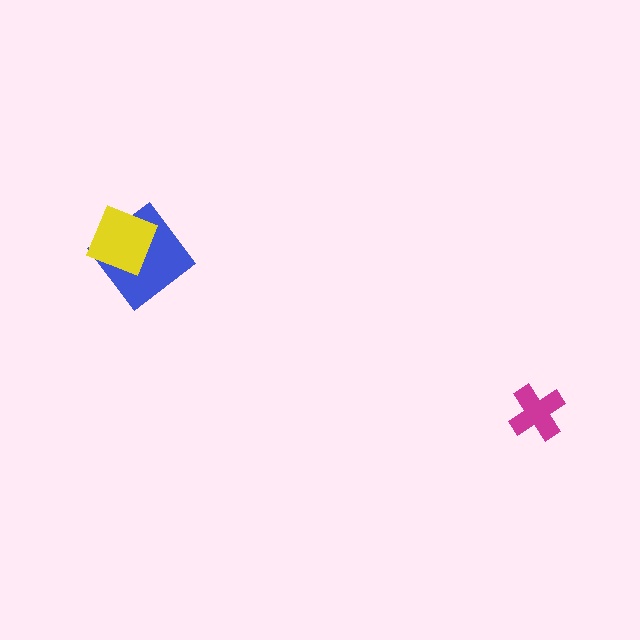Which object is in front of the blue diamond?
The yellow square is in front of the blue diamond.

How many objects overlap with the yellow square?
1 object overlaps with the yellow square.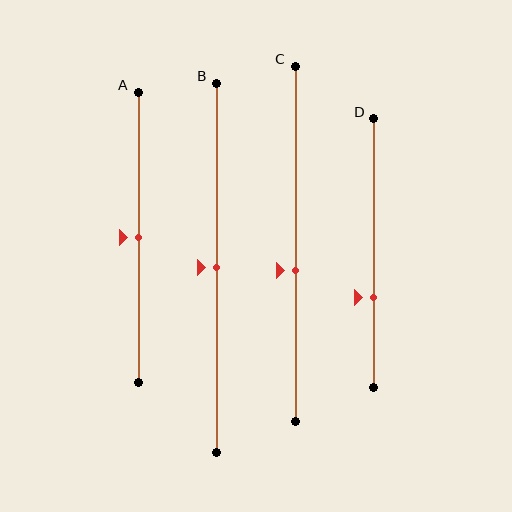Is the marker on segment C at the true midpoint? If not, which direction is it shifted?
No, the marker on segment C is shifted downward by about 8% of the segment length.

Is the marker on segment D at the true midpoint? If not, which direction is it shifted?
No, the marker on segment D is shifted downward by about 17% of the segment length.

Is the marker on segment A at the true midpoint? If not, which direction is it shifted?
Yes, the marker on segment A is at the true midpoint.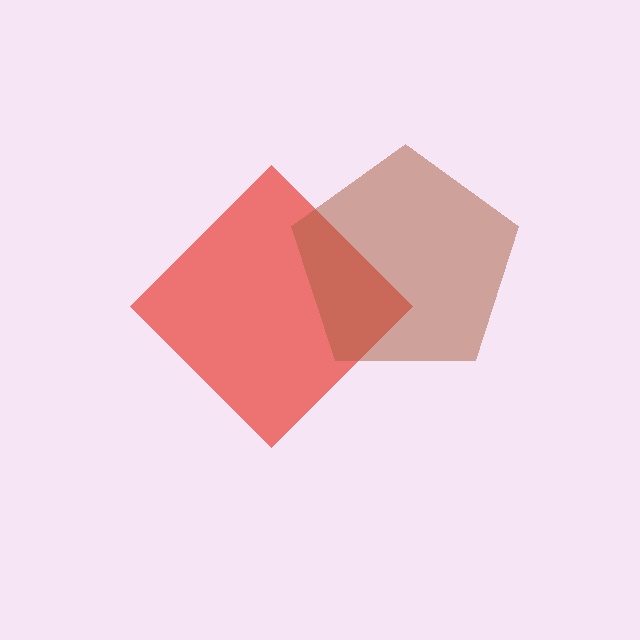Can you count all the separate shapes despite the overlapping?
Yes, there are 2 separate shapes.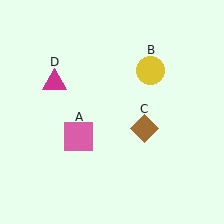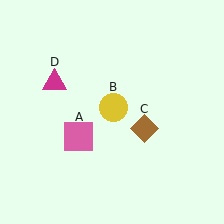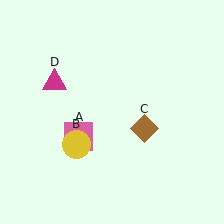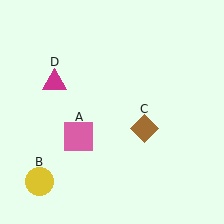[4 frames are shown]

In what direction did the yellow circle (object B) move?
The yellow circle (object B) moved down and to the left.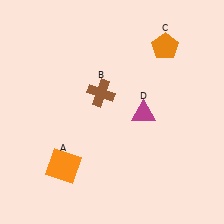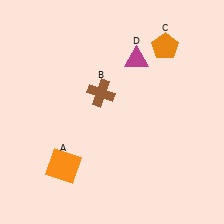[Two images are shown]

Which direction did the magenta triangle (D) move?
The magenta triangle (D) moved up.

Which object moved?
The magenta triangle (D) moved up.